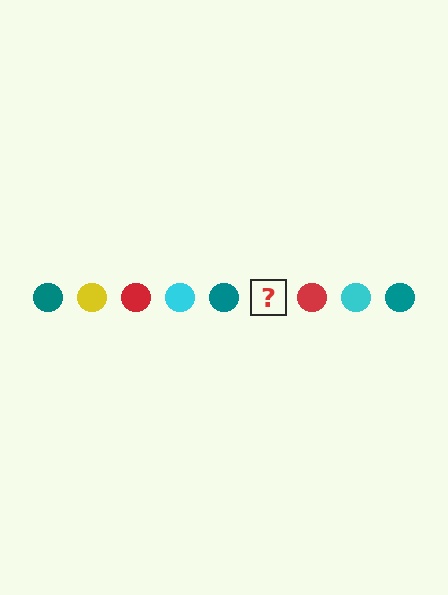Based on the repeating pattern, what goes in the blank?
The blank should be a yellow circle.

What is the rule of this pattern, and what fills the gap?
The rule is that the pattern cycles through teal, yellow, red, cyan circles. The gap should be filled with a yellow circle.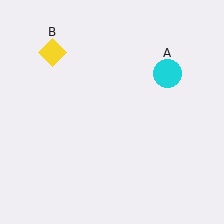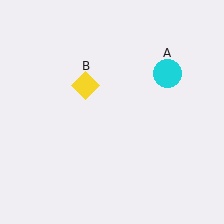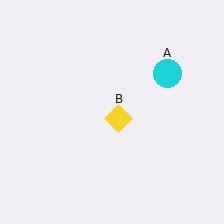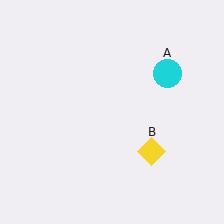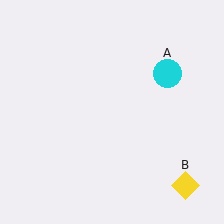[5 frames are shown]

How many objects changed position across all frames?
1 object changed position: yellow diamond (object B).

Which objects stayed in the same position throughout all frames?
Cyan circle (object A) remained stationary.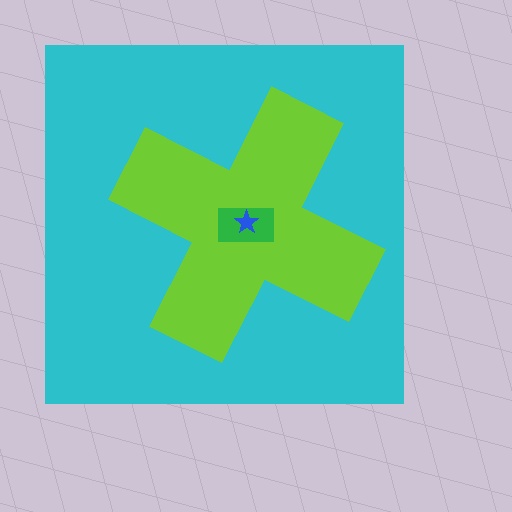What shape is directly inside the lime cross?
The green rectangle.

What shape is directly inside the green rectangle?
The blue star.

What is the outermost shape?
The cyan square.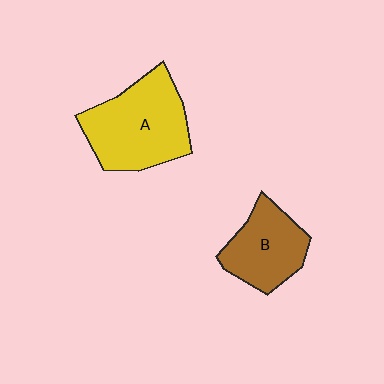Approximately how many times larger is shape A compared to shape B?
Approximately 1.5 times.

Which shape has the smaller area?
Shape B (brown).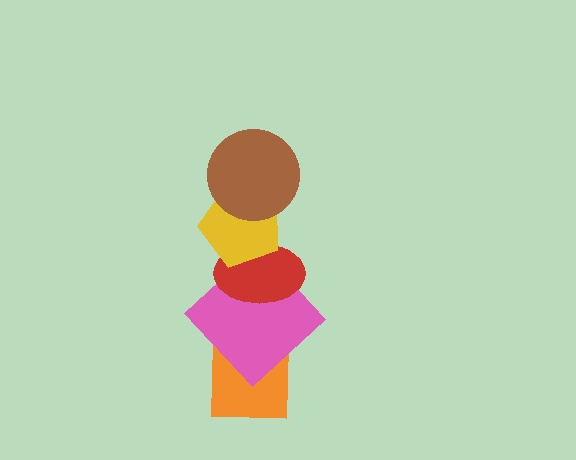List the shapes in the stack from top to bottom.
From top to bottom: the brown circle, the yellow pentagon, the red ellipse, the pink diamond, the orange square.